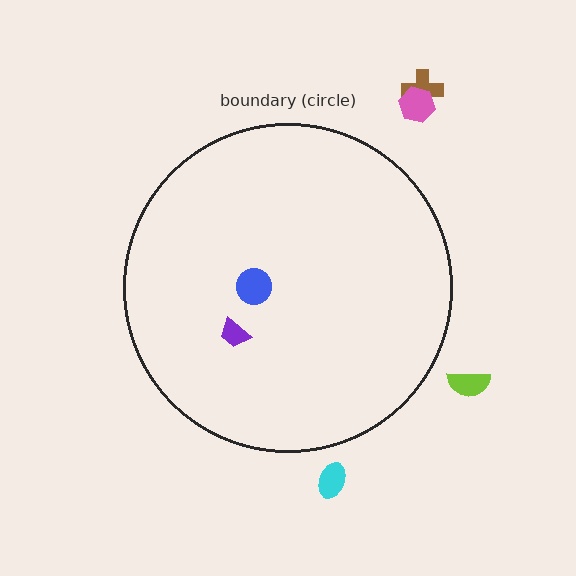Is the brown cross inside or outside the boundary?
Outside.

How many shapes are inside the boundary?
2 inside, 4 outside.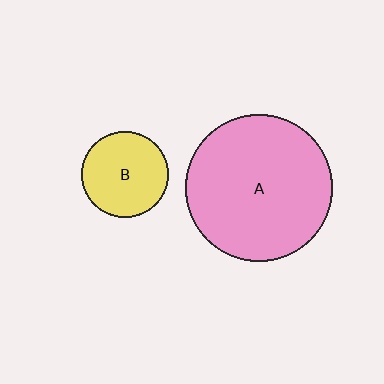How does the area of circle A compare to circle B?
Approximately 2.9 times.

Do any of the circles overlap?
No, none of the circles overlap.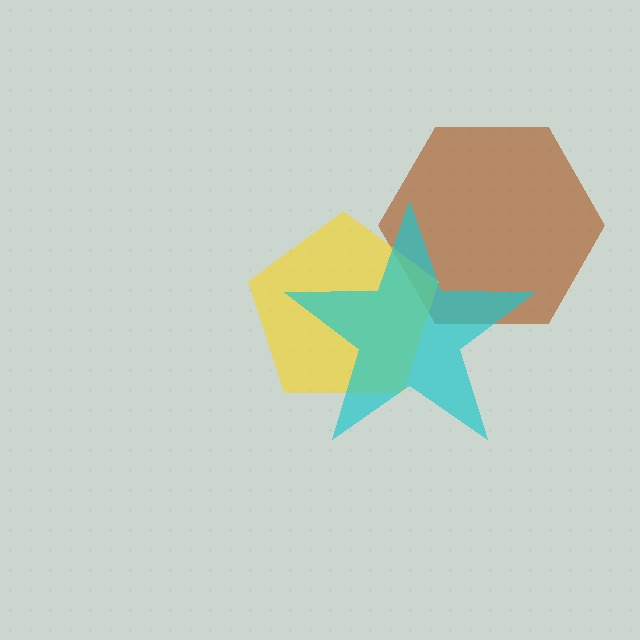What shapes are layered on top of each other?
The layered shapes are: a brown hexagon, a yellow pentagon, a cyan star.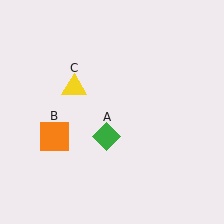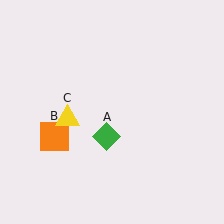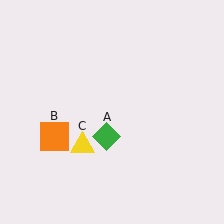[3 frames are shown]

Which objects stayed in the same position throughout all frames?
Green diamond (object A) and orange square (object B) remained stationary.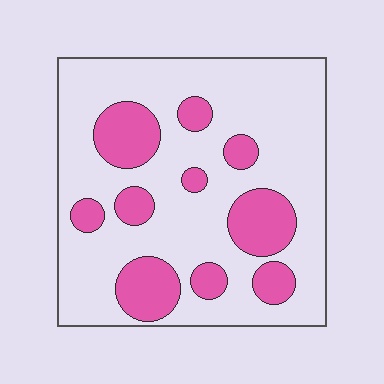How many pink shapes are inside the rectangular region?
10.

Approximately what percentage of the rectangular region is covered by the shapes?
Approximately 25%.